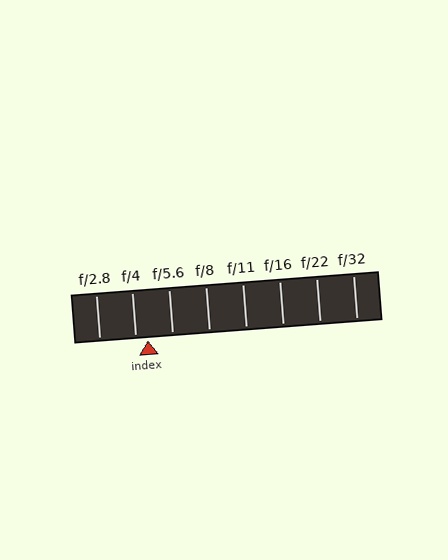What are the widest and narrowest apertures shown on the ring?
The widest aperture shown is f/2.8 and the narrowest is f/32.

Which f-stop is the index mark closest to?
The index mark is closest to f/4.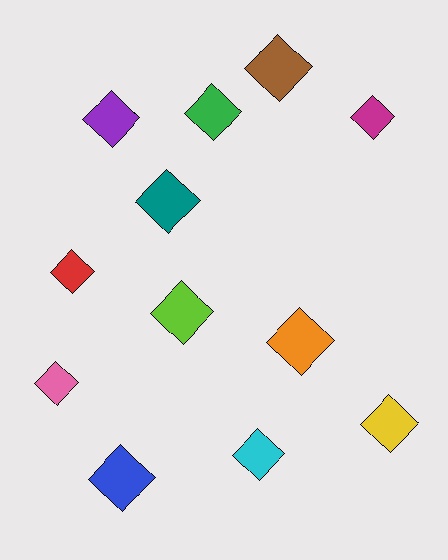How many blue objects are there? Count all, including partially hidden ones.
There is 1 blue object.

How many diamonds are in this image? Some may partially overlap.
There are 12 diamonds.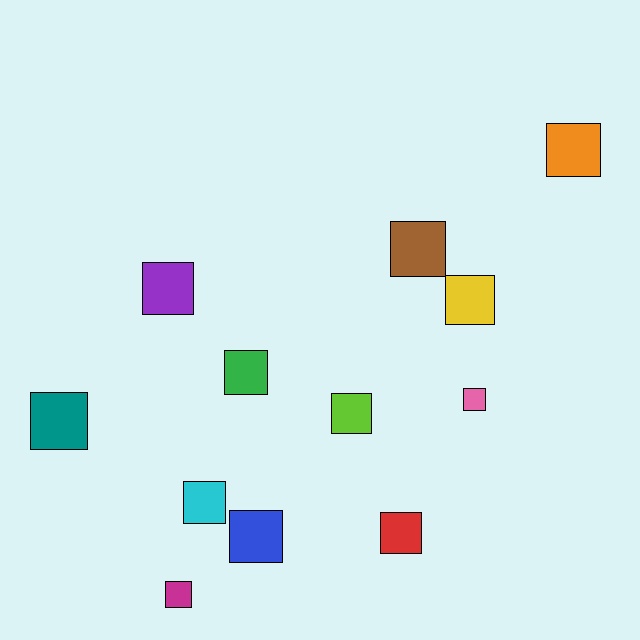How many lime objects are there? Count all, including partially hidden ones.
There is 1 lime object.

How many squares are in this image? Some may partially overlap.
There are 12 squares.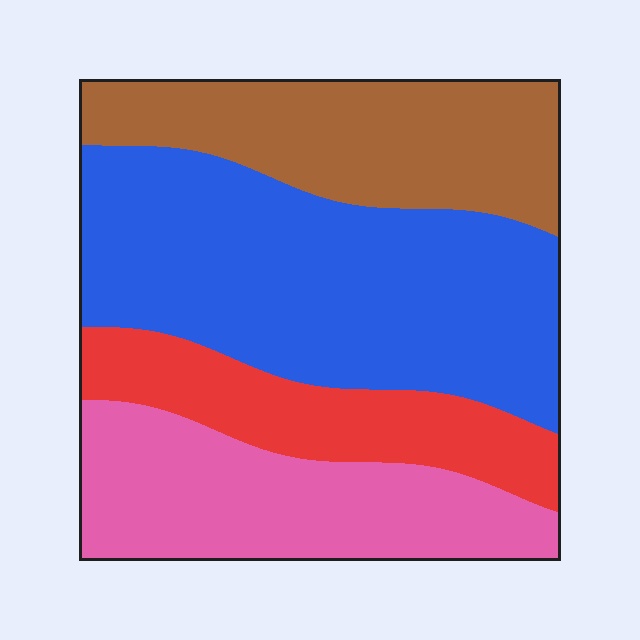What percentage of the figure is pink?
Pink covers roughly 25% of the figure.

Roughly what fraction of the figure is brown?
Brown covers 22% of the figure.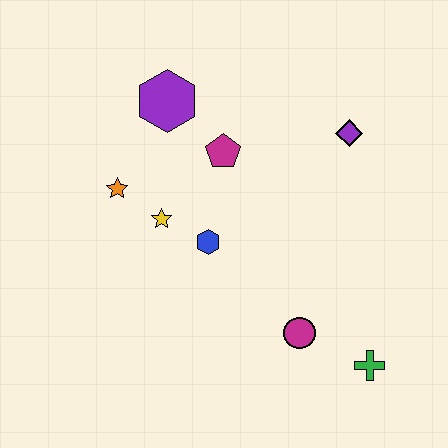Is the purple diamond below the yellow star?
No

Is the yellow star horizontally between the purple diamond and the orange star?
Yes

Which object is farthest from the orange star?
The green cross is farthest from the orange star.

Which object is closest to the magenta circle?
The green cross is closest to the magenta circle.